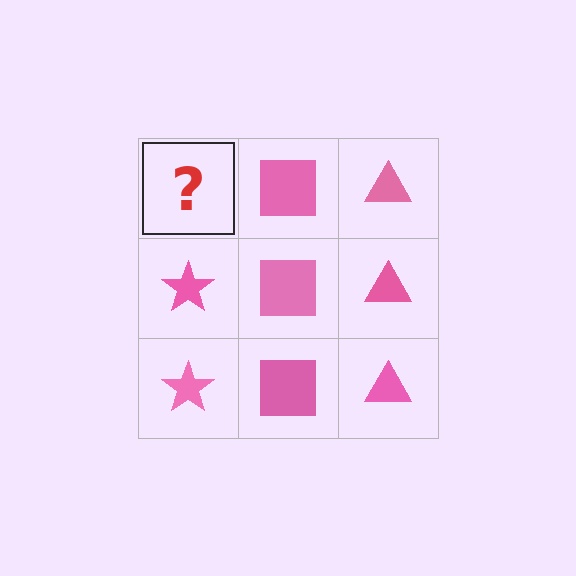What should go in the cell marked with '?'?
The missing cell should contain a pink star.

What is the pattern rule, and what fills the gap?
The rule is that each column has a consistent shape. The gap should be filled with a pink star.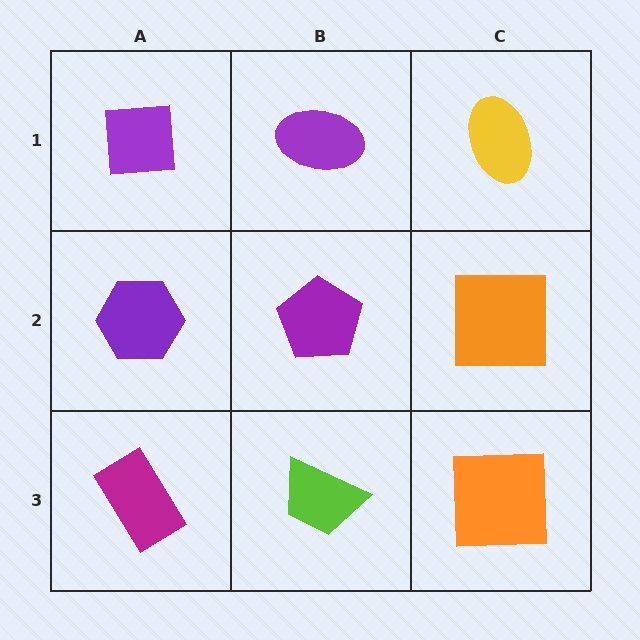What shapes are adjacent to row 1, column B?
A purple pentagon (row 2, column B), a purple square (row 1, column A), a yellow ellipse (row 1, column C).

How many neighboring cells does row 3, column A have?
2.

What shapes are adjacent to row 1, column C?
An orange square (row 2, column C), a purple ellipse (row 1, column B).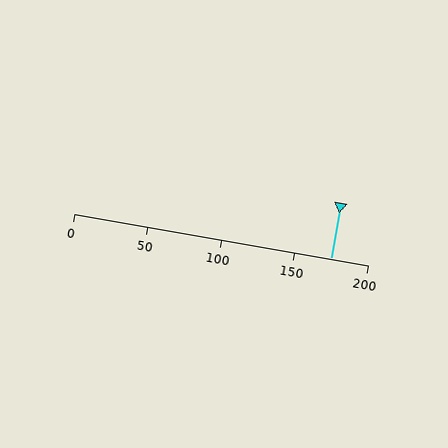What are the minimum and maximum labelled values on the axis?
The axis runs from 0 to 200.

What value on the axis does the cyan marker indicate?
The marker indicates approximately 175.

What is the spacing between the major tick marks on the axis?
The major ticks are spaced 50 apart.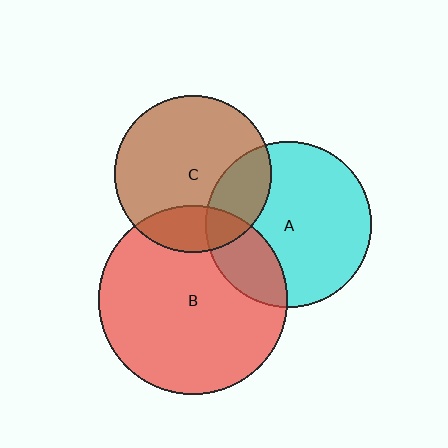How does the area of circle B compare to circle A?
Approximately 1.3 times.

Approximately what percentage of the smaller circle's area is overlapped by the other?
Approximately 25%.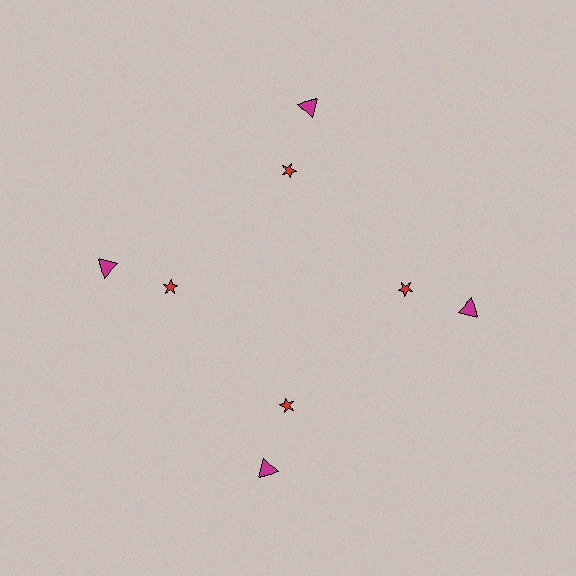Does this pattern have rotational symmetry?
Yes, this pattern has 4-fold rotational symmetry. It looks the same after rotating 90 degrees around the center.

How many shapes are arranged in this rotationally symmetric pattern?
There are 8 shapes, arranged in 4 groups of 2.